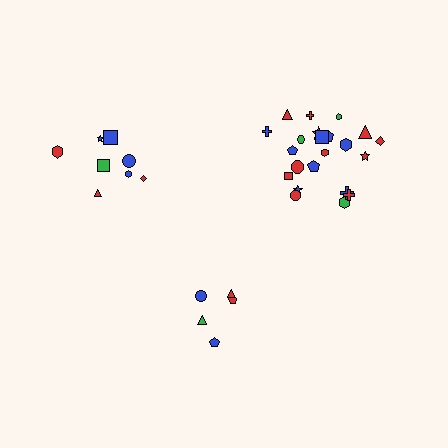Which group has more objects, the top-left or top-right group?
The top-right group.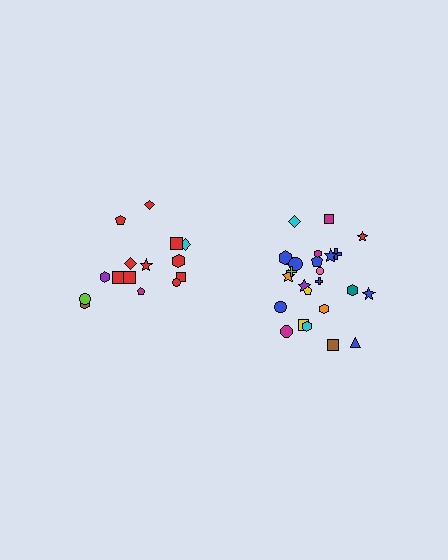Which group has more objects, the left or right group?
The right group.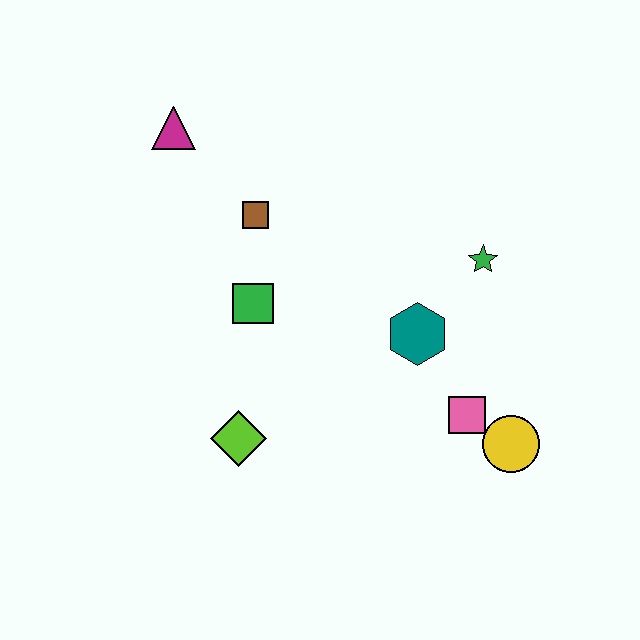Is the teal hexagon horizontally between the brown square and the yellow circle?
Yes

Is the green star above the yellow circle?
Yes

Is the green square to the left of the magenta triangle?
No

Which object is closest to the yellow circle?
The pink square is closest to the yellow circle.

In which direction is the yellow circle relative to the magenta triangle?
The yellow circle is to the right of the magenta triangle.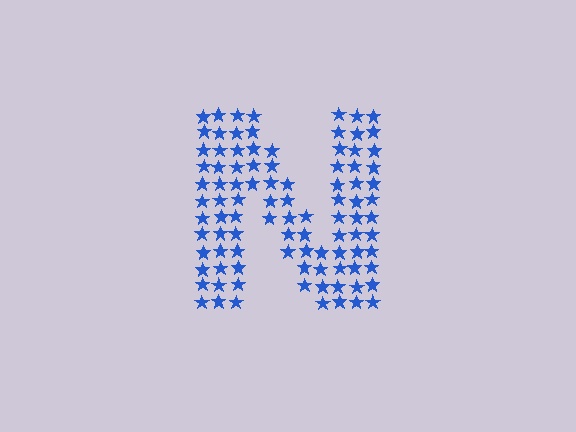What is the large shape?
The large shape is the letter N.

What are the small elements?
The small elements are stars.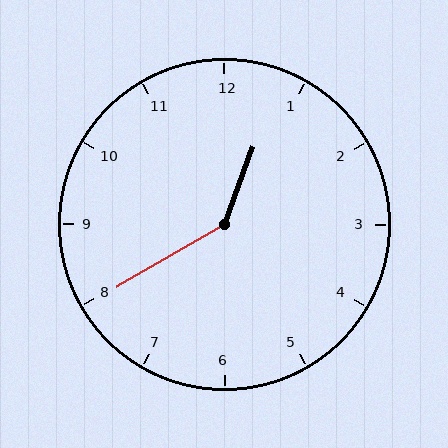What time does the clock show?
12:40.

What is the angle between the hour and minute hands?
Approximately 140 degrees.